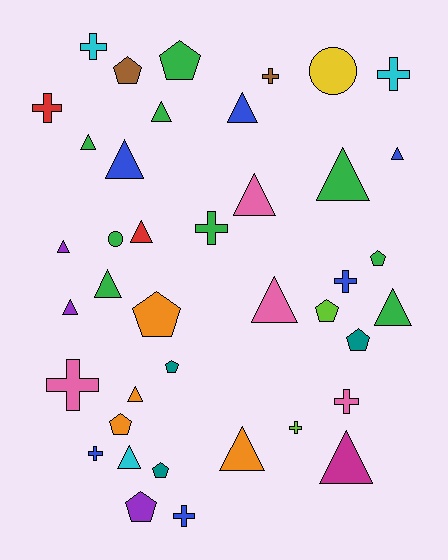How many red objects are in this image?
There are 2 red objects.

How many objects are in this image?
There are 40 objects.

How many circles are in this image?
There are 2 circles.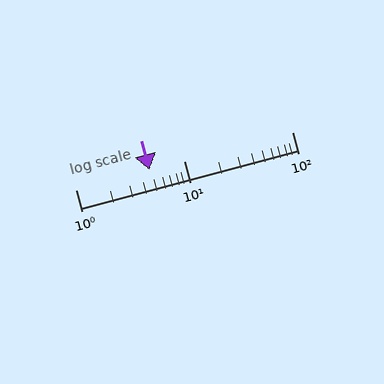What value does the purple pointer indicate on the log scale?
The pointer indicates approximately 4.8.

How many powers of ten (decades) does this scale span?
The scale spans 2 decades, from 1 to 100.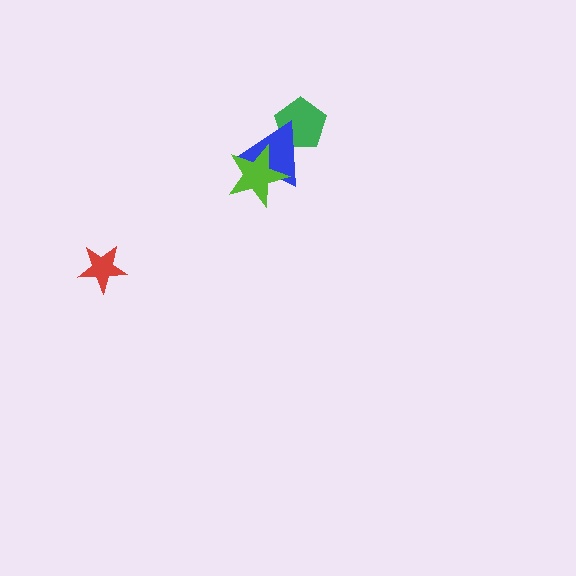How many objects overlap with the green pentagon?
1 object overlaps with the green pentagon.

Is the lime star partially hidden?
No, no other shape covers it.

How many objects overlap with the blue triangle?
2 objects overlap with the blue triangle.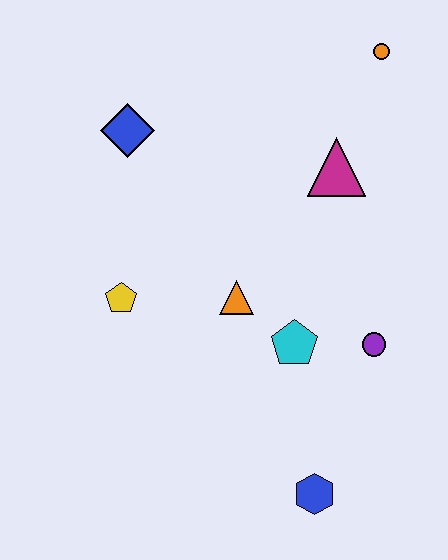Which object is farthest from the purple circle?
The blue diamond is farthest from the purple circle.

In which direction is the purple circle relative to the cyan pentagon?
The purple circle is to the right of the cyan pentagon.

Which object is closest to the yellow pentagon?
The orange triangle is closest to the yellow pentagon.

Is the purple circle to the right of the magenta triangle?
Yes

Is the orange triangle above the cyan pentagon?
Yes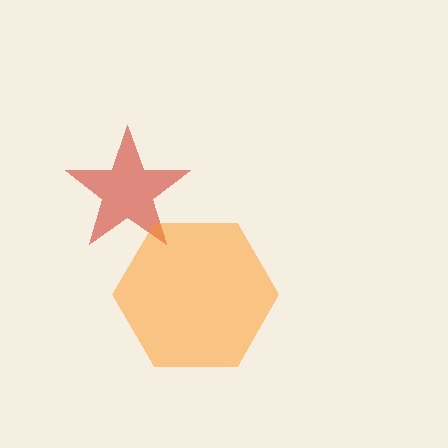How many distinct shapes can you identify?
There are 2 distinct shapes: a red star, an orange hexagon.